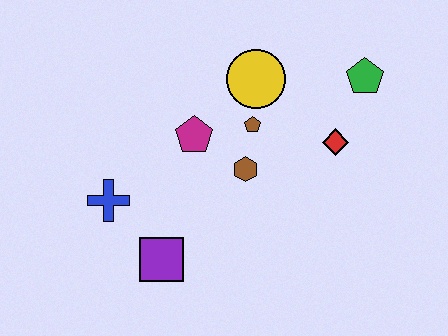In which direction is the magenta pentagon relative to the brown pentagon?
The magenta pentagon is to the left of the brown pentagon.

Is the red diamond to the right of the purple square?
Yes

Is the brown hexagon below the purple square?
No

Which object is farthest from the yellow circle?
The purple square is farthest from the yellow circle.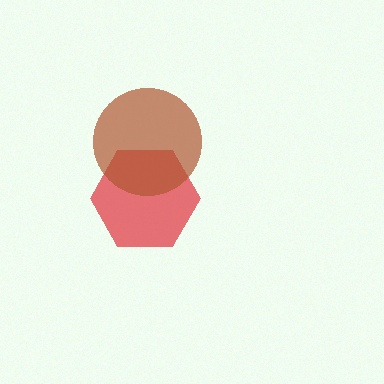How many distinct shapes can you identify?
There are 2 distinct shapes: a red hexagon, a brown circle.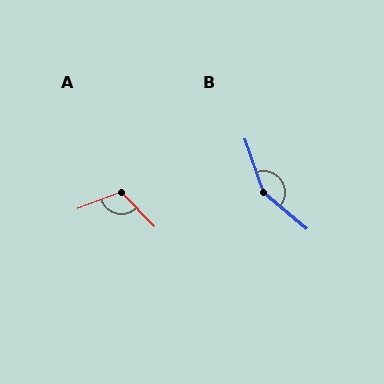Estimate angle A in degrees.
Approximately 114 degrees.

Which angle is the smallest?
A, at approximately 114 degrees.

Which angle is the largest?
B, at approximately 149 degrees.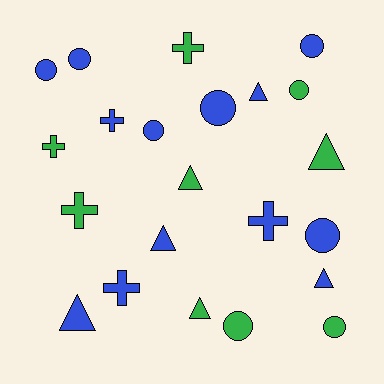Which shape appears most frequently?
Circle, with 9 objects.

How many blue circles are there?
There are 6 blue circles.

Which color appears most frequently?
Blue, with 13 objects.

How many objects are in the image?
There are 22 objects.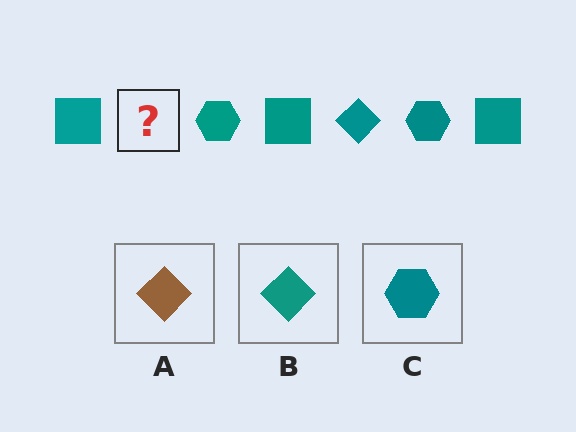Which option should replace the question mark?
Option B.